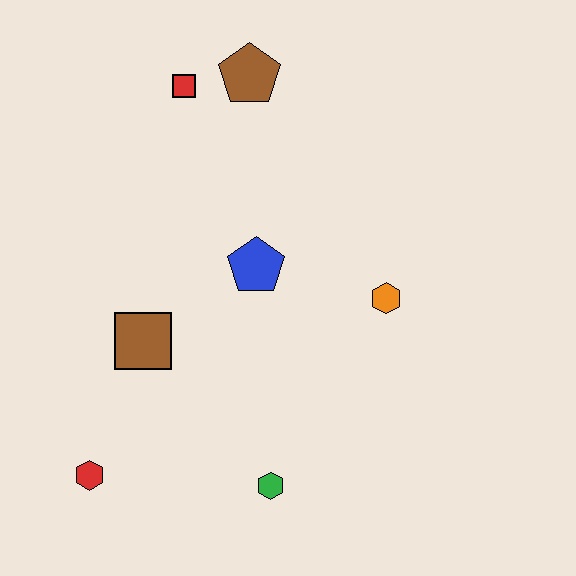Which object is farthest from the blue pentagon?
The red hexagon is farthest from the blue pentagon.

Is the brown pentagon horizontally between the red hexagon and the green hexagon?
Yes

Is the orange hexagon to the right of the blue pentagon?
Yes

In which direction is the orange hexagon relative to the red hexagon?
The orange hexagon is to the right of the red hexagon.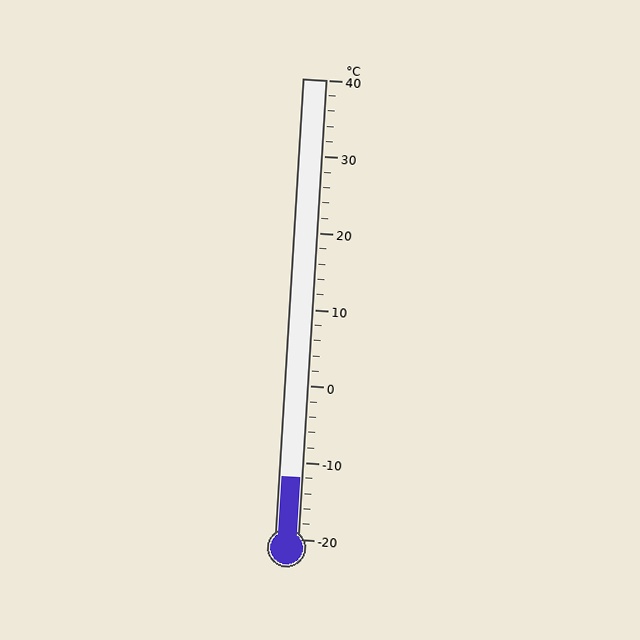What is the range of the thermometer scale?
The thermometer scale ranges from -20°C to 40°C.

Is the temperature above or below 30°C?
The temperature is below 30°C.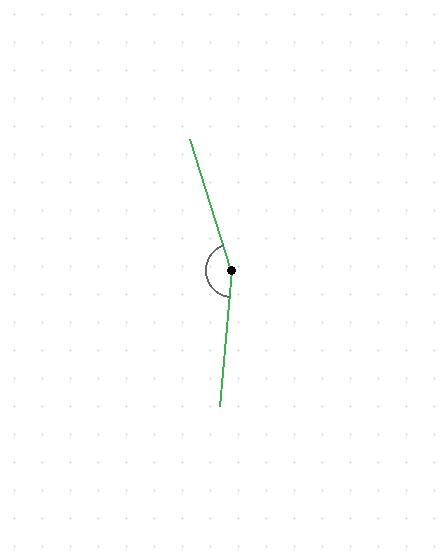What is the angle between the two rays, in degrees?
Approximately 157 degrees.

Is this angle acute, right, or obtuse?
It is obtuse.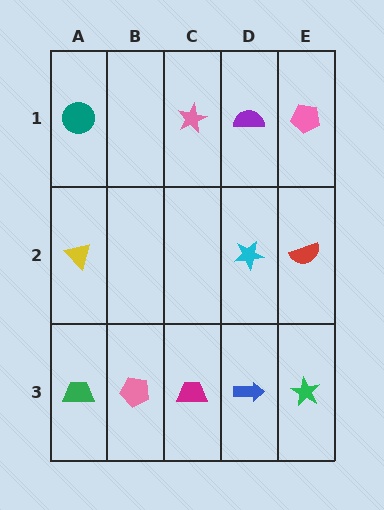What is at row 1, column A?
A teal circle.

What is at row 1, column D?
A purple semicircle.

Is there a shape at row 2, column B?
No, that cell is empty.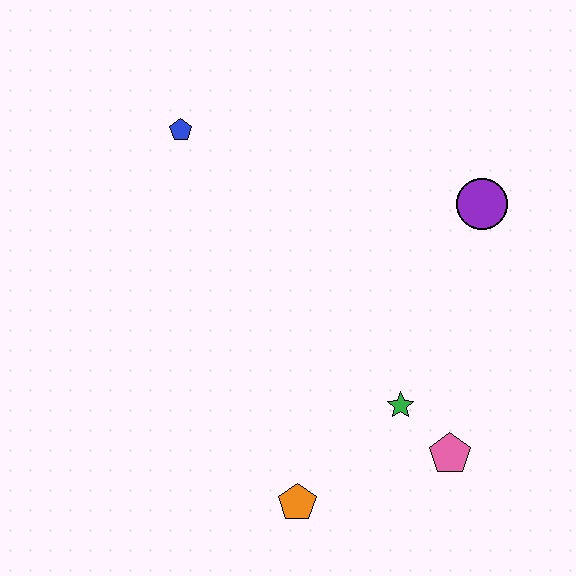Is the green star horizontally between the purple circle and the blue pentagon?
Yes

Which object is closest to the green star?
The pink pentagon is closest to the green star.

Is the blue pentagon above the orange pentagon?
Yes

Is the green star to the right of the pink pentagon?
No